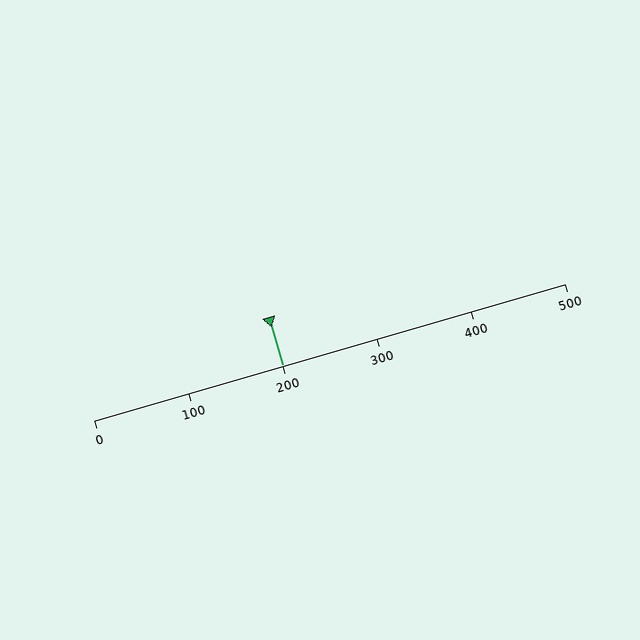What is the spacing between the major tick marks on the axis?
The major ticks are spaced 100 apart.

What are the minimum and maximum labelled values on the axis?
The axis runs from 0 to 500.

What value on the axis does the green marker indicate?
The marker indicates approximately 200.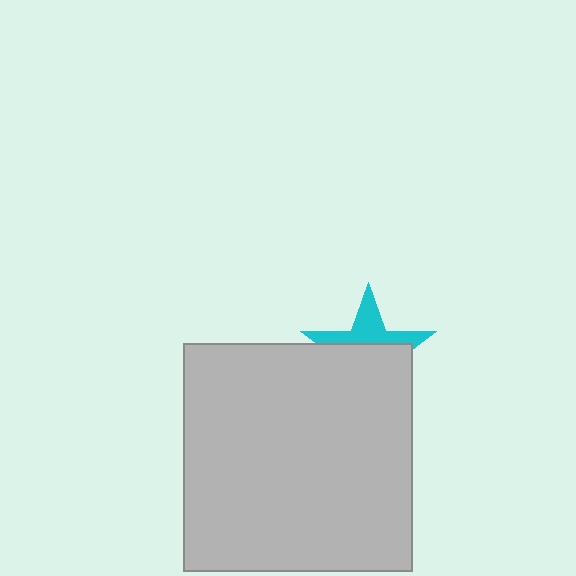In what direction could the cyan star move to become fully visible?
The cyan star could move up. That would shift it out from behind the light gray square entirely.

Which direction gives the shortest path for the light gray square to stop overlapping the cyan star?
Moving down gives the shortest separation.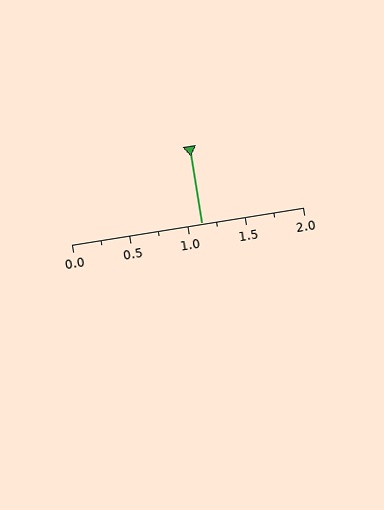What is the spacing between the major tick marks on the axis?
The major ticks are spaced 0.5 apart.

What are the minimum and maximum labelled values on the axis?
The axis runs from 0.0 to 2.0.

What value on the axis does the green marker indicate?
The marker indicates approximately 1.12.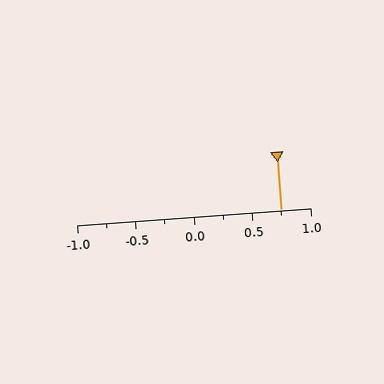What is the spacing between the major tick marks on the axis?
The major ticks are spaced 0.5 apart.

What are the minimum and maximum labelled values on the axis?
The axis runs from -1.0 to 1.0.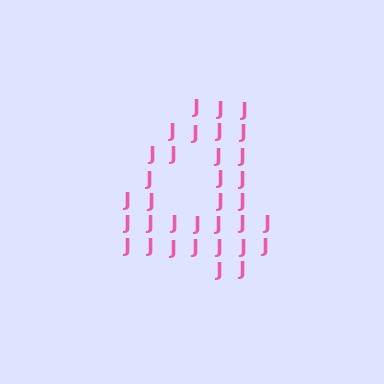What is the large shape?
The large shape is the digit 4.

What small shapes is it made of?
It is made of small letter J's.